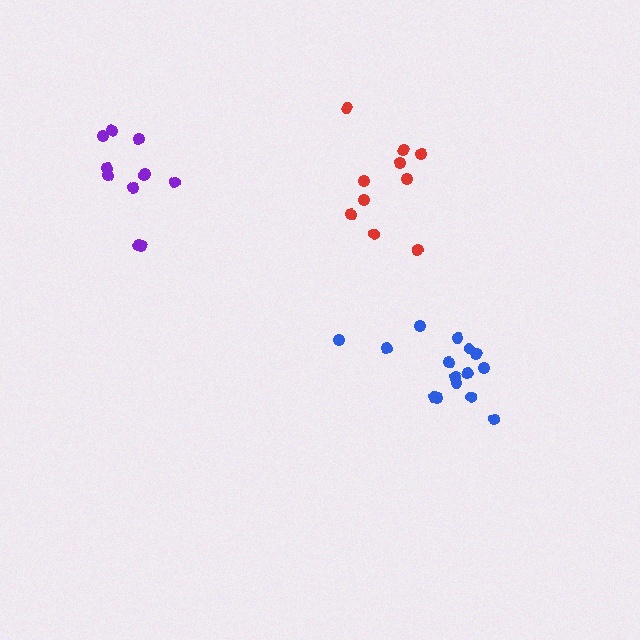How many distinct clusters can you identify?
There are 3 distinct clusters.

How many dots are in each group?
Group 1: 10 dots, Group 2: 11 dots, Group 3: 15 dots (36 total).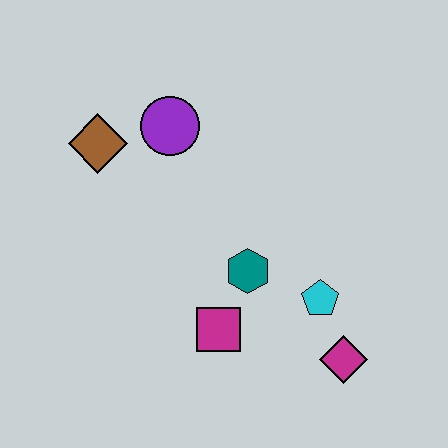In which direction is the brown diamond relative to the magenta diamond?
The brown diamond is to the left of the magenta diamond.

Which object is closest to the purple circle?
The brown diamond is closest to the purple circle.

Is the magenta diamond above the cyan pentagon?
No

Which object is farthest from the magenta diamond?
The brown diamond is farthest from the magenta diamond.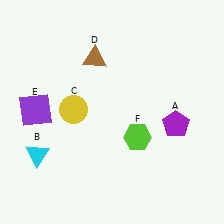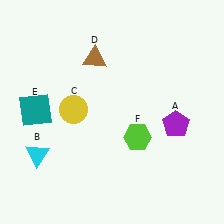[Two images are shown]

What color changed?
The square (E) changed from purple in Image 1 to teal in Image 2.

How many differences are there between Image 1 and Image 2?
There is 1 difference between the two images.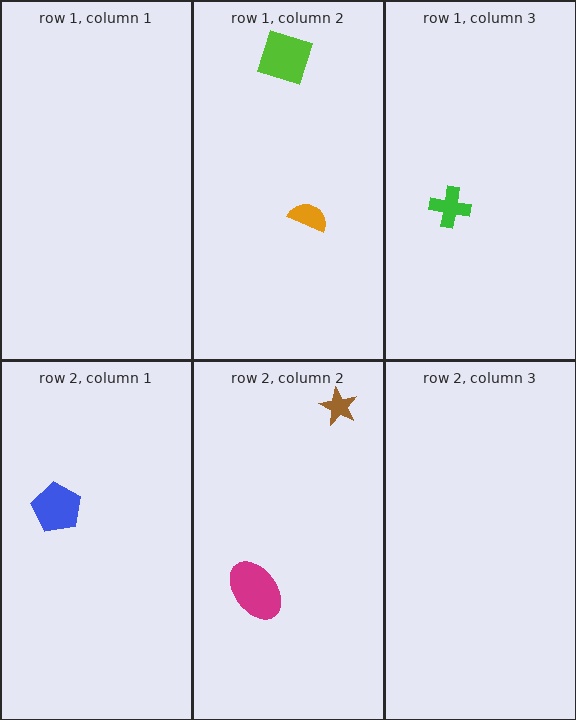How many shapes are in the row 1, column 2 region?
2.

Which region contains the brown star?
The row 2, column 2 region.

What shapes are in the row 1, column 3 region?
The green cross.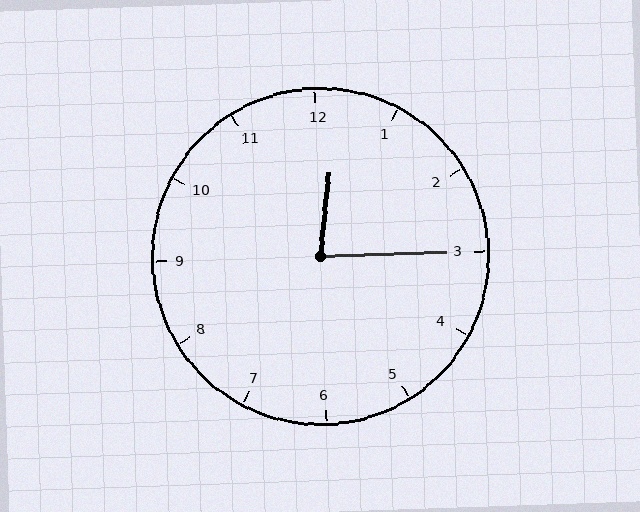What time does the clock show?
12:15.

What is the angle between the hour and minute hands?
Approximately 82 degrees.